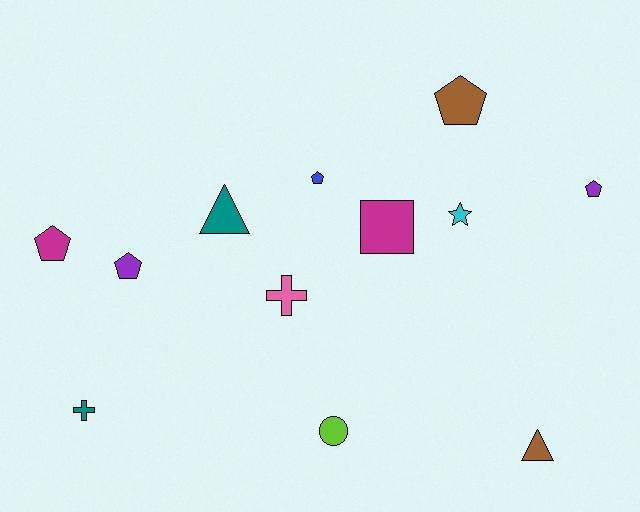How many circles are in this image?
There is 1 circle.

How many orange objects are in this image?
There are no orange objects.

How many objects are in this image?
There are 12 objects.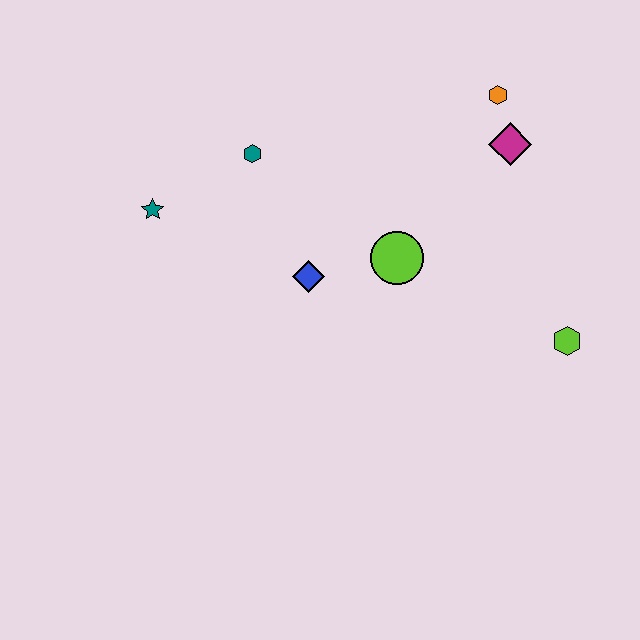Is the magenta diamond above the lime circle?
Yes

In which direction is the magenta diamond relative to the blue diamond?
The magenta diamond is to the right of the blue diamond.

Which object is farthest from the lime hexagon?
The teal star is farthest from the lime hexagon.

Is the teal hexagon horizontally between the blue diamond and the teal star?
Yes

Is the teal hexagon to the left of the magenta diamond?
Yes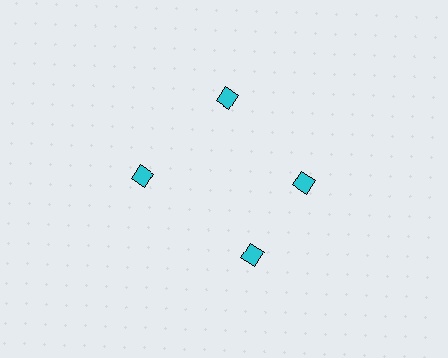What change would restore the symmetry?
The symmetry would be restored by rotating it back into even spacing with its neighbors so that all 4 diamonds sit at equal angles and equal distance from the center.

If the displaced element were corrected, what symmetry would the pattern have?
It would have 4-fold rotational symmetry — the pattern would map onto itself every 90 degrees.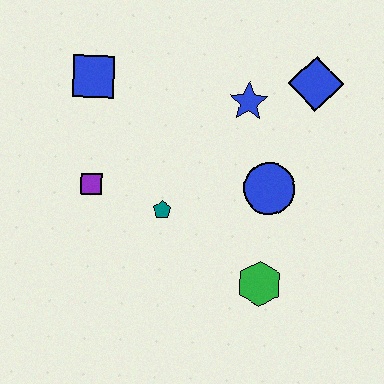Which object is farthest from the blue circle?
The blue square is farthest from the blue circle.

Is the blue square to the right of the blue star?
No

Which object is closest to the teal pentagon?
The purple square is closest to the teal pentagon.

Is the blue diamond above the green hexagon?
Yes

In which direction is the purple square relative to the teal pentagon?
The purple square is to the left of the teal pentagon.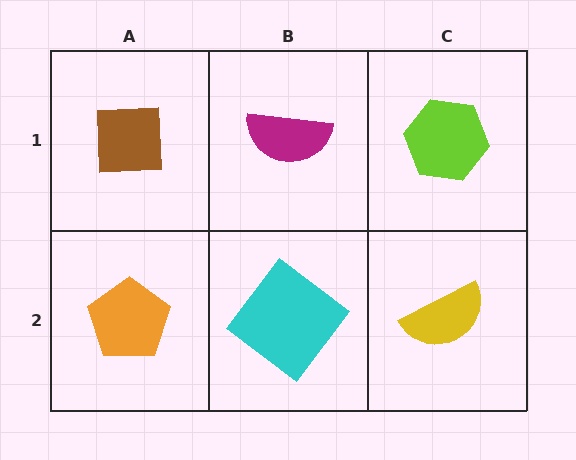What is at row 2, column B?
A cyan diamond.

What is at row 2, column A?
An orange pentagon.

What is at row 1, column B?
A magenta semicircle.